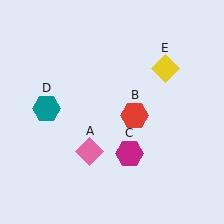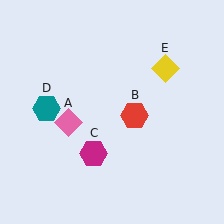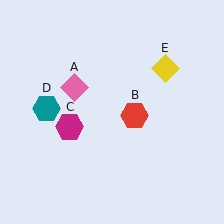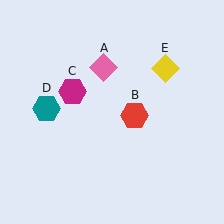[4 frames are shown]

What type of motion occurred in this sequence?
The pink diamond (object A), magenta hexagon (object C) rotated clockwise around the center of the scene.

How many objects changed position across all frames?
2 objects changed position: pink diamond (object A), magenta hexagon (object C).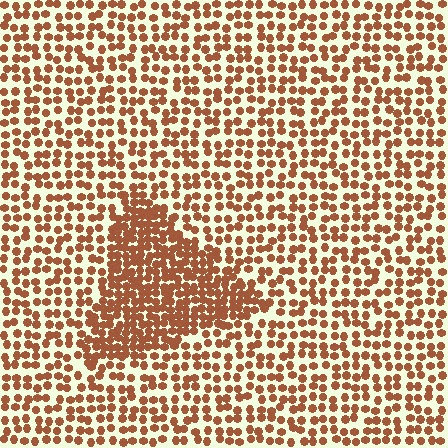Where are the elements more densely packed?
The elements are more densely packed inside the triangle boundary.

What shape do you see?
I see a triangle.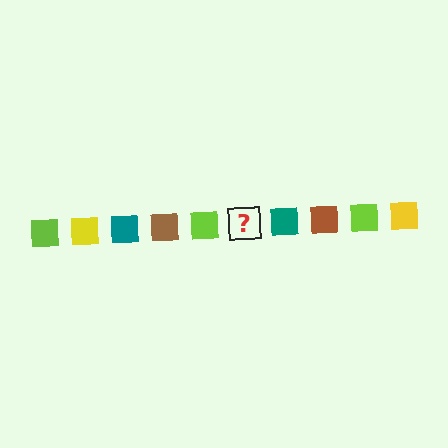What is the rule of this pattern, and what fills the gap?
The rule is that the pattern cycles through lime, yellow, teal, brown squares. The gap should be filled with a yellow square.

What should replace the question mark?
The question mark should be replaced with a yellow square.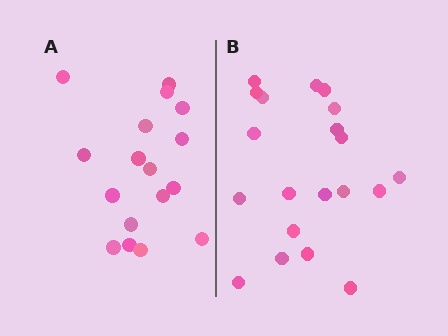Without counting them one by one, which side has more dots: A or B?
Region B (the right region) has more dots.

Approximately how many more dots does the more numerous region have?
Region B has just a few more — roughly 2 or 3 more dots than region A.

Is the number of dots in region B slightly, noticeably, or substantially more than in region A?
Region B has only slightly more — the two regions are fairly close. The ratio is roughly 1.2 to 1.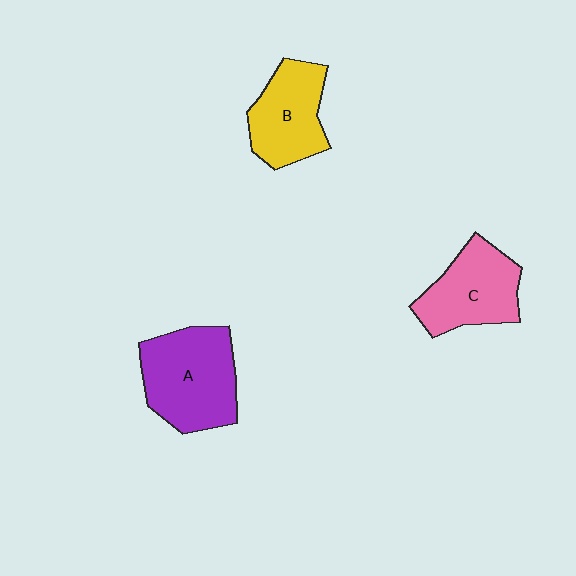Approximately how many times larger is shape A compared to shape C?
Approximately 1.2 times.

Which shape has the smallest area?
Shape B (yellow).